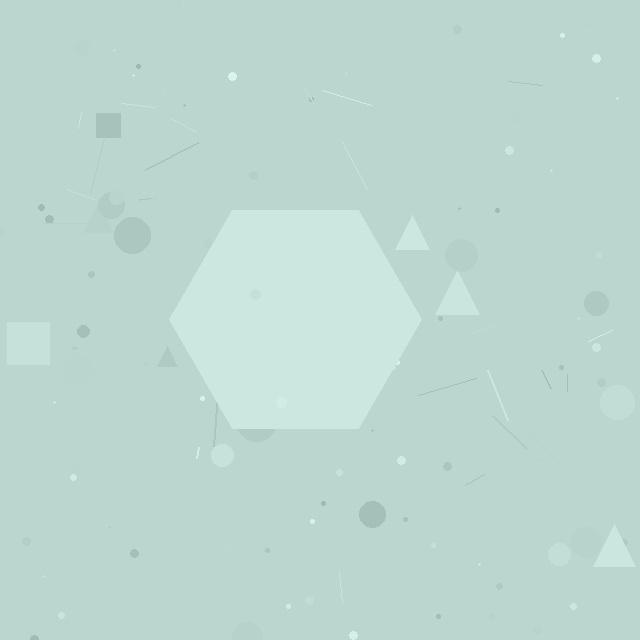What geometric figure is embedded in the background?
A hexagon is embedded in the background.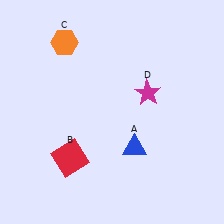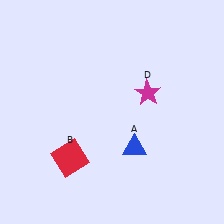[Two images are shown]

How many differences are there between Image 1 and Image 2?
There is 1 difference between the two images.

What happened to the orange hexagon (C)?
The orange hexagon (C) was removed in Image 2. It was in the top-left area of Image 1.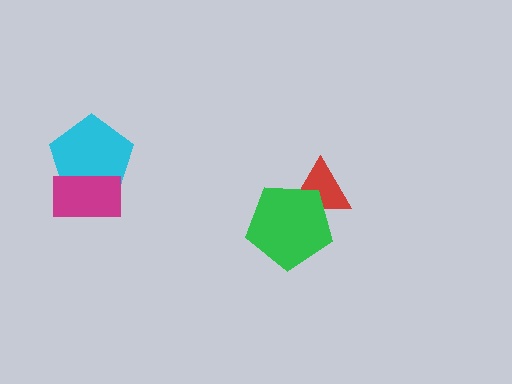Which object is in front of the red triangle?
The green pentagon is in front of the red triangle.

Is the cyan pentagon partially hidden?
Yes, it is partially covered by another shape.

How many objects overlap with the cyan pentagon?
1 object overlaps with the cyan pentagon.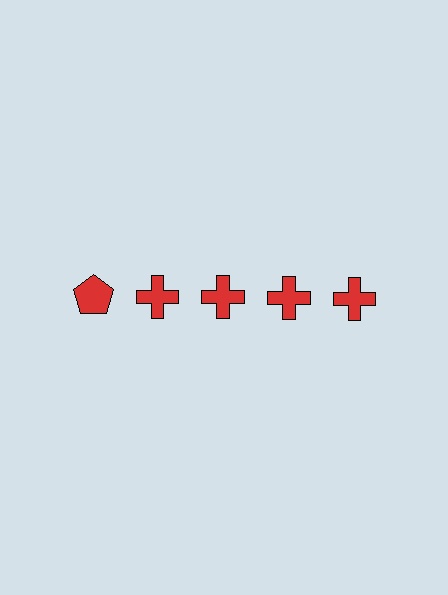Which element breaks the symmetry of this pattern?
The red pentagon in the top row, leftmost column breaks the symmetry. All other shapes are red crosses.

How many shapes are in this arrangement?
There are 5 shapes arranged in a grid pattern.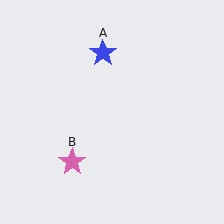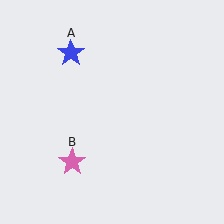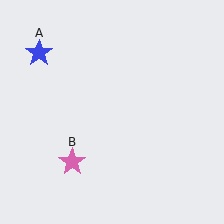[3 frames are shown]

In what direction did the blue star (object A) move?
The blue star (object A) moved left.